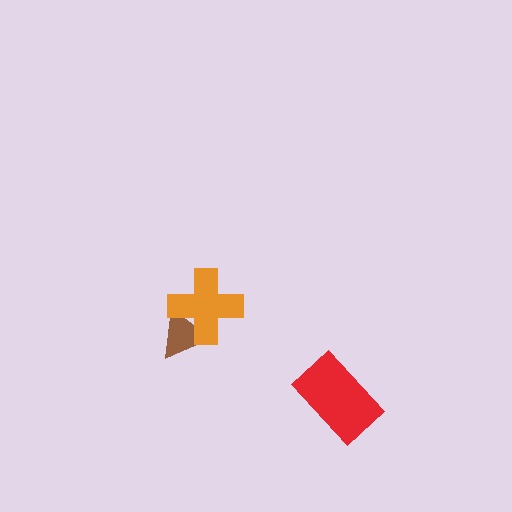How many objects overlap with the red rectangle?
0 objects overlap with the red rectangle.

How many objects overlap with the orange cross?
1 object overlaps with the orange cross.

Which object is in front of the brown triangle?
The orange cross is in front of the brown triangle.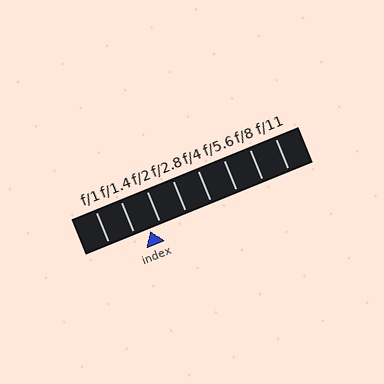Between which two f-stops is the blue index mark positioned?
The index mark is between f/1.4 and f/2.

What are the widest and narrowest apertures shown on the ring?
The widest aperture shown is f/1 and the narrowest is f/11.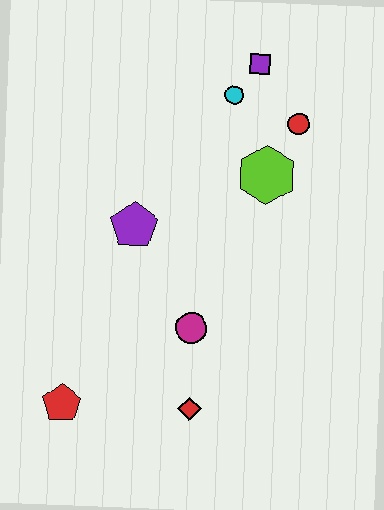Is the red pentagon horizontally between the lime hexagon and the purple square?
No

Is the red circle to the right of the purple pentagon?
Yes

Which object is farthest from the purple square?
The red pentagon is farthest from the purple square.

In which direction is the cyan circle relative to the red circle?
The cyan circle is to the left of the red circle.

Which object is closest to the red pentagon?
The red diamond is closest to the red pentagon.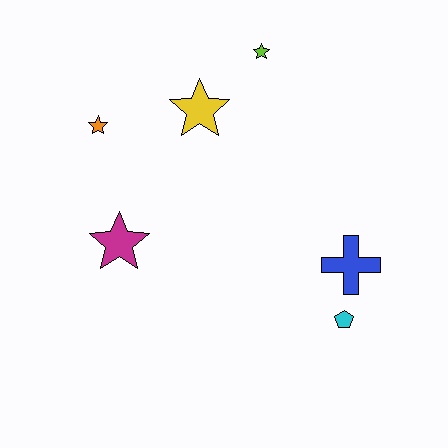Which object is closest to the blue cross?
The cyan pentagon is closest to the blue cross.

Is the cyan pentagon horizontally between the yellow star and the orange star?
No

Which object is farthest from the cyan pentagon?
The orange star is farthest from the cyan pentagon.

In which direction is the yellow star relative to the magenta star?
The yellow star is above the magenta star.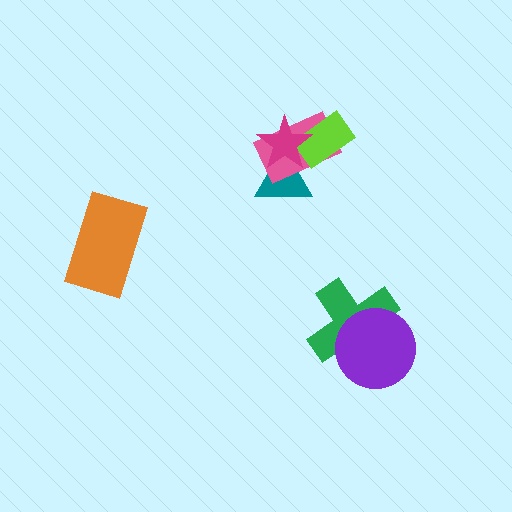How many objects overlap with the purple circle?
1 object overlaps with the purple circle.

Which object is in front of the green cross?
The purple circle is in front of the green cross.